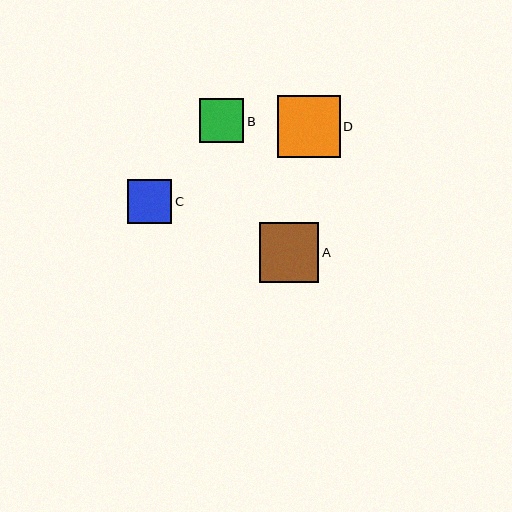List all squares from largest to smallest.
From largest to smallest: D, A, C, B.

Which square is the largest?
Square D is the largest with a size of approximately 62 pixels.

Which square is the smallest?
Square B is the smallest with a size of approximately 44 pixels.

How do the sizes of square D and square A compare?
Square D and square A are approximately the same size.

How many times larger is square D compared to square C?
Square D is approximately 1.4 times the size of square C.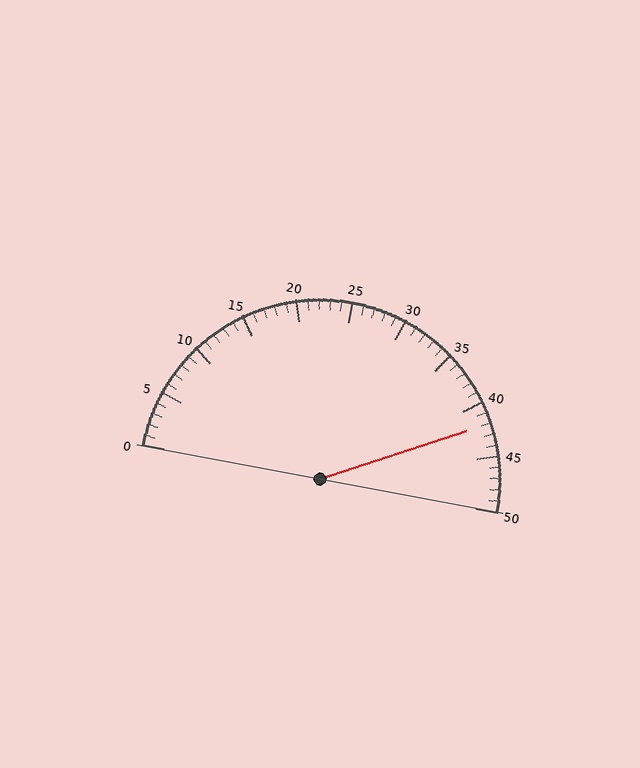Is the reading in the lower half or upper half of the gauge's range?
The reading is in the upper half of the range (0 to 50).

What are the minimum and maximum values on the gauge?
The gauge ranges from 0 to 50.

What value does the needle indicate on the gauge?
The needle indicates approximately 42.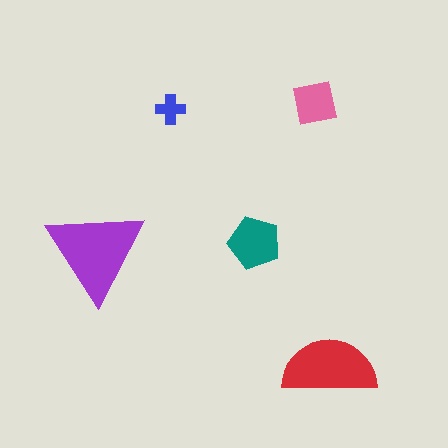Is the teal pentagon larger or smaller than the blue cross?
Larger.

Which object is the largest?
The purple triangle.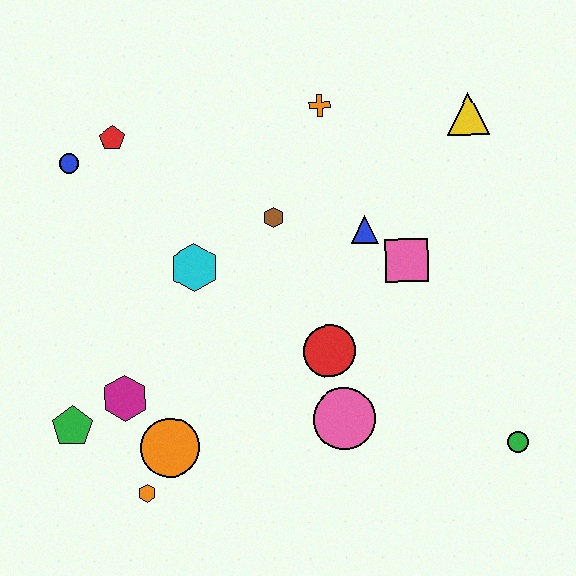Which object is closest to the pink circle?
The red circle is closest to the pink circle.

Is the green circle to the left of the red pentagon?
No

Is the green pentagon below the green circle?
No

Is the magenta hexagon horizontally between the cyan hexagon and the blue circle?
Yes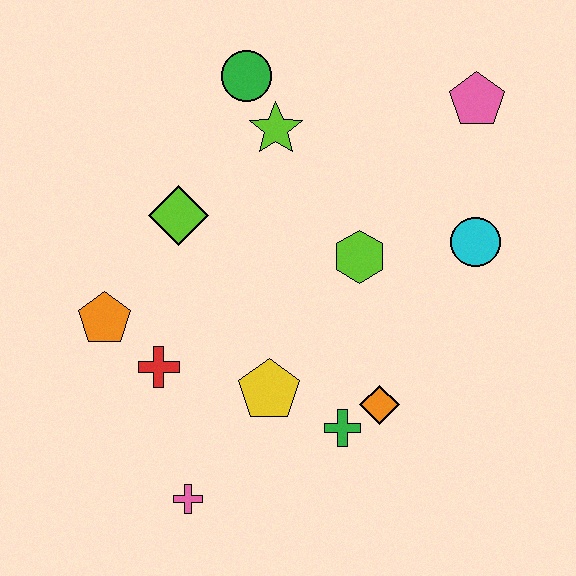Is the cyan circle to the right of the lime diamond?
Yes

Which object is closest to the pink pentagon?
The cyan circle is closest to the pink pentagon.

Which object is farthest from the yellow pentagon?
The pink pentagon is farthest from the yellow pentagon.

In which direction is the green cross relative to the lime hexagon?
The green cross is below the lime hexagon.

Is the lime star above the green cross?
Yes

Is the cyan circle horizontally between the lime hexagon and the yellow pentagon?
No